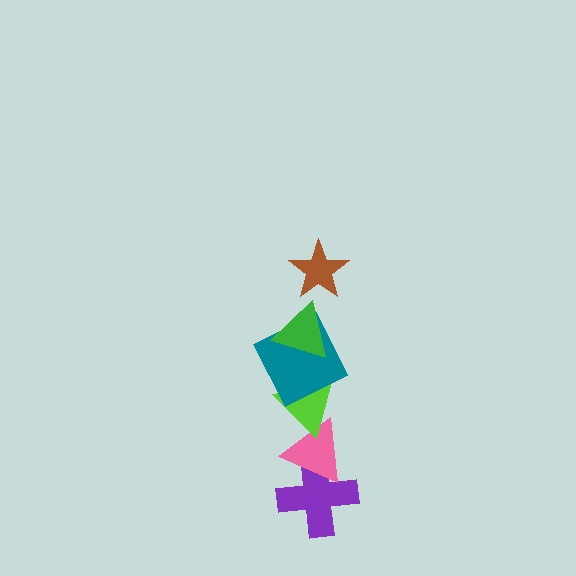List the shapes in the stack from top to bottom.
From top to bottom: the brown star, the green triangle, the teal square, the lime triangle, the pink triangle, the purple cross.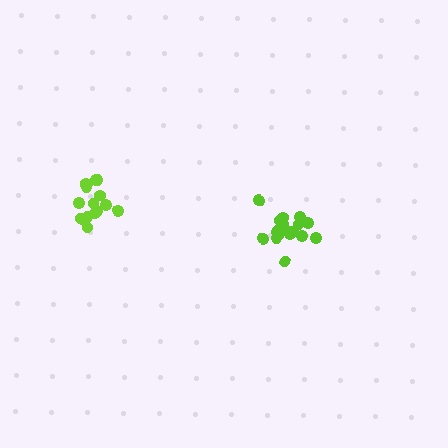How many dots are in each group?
Group 1: 19 dots, Group 2: 15 dots (34 total).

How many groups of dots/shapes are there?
There are 2 groups.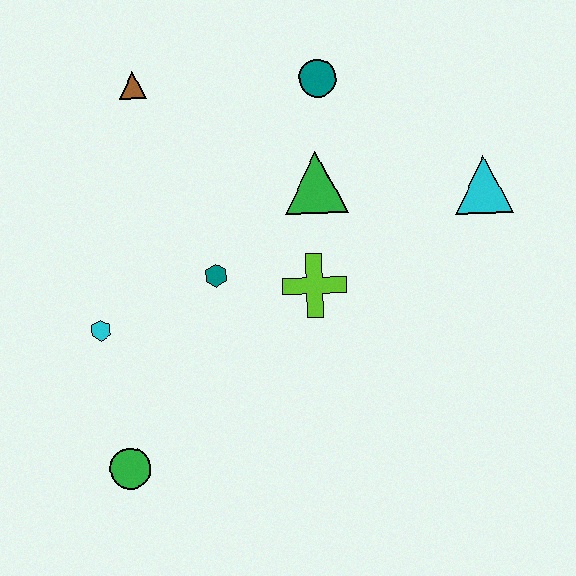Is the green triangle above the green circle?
Yes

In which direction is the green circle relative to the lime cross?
The green circle is to the left of the lime cross.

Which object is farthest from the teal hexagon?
The cyan triangle is farthest from the teal hexagon.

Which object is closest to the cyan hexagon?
The teal hexagon is closest to the cyan hexagon.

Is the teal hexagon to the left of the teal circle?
Yes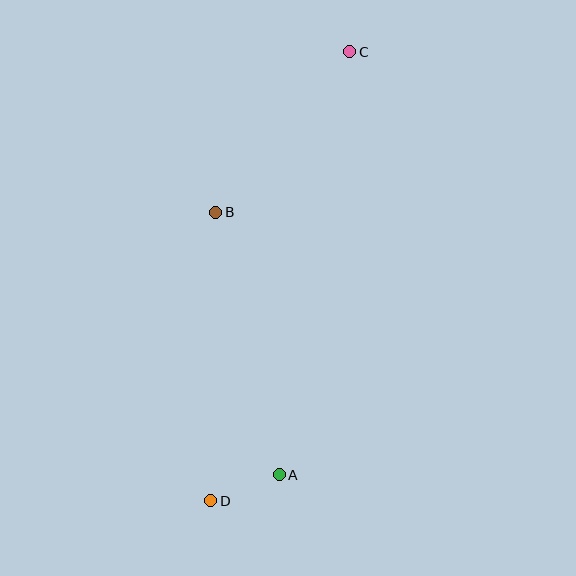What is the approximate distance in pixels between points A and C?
The distance between A and C is approximately 429 pixels.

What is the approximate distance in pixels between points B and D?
The distance between B and D is approximately 289 pixels.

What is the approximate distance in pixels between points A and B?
The distance between A and B is approximately 270 pixels.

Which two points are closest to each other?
Points A and D are closest to each other.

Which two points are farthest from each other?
Points C and D are farthest from each other.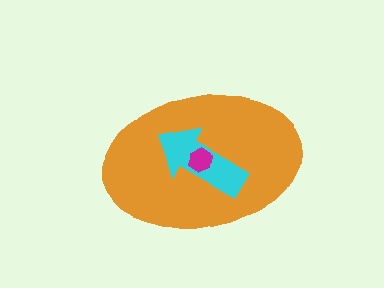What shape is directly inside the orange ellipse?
The cyan arrow.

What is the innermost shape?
The magenta hexagon.